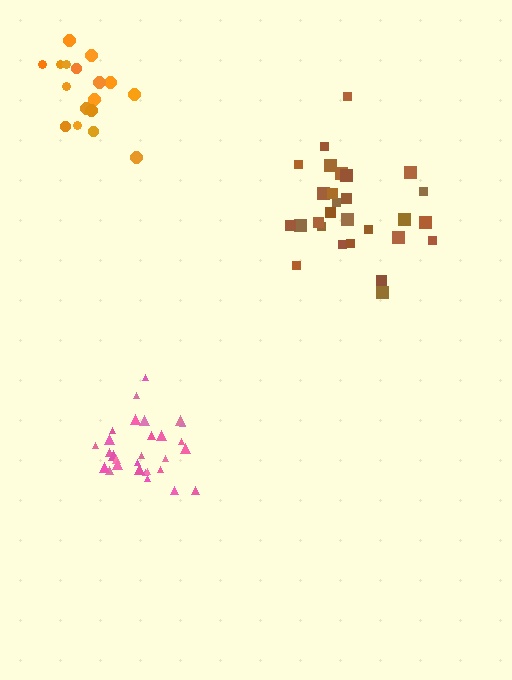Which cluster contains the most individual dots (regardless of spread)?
Pink (30).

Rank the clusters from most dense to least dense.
pink, orange, brown.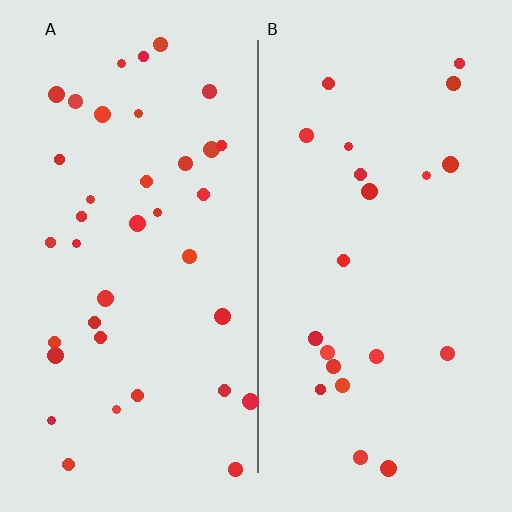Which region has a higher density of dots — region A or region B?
A (the left).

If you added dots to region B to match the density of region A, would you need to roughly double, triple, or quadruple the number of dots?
Approximately double.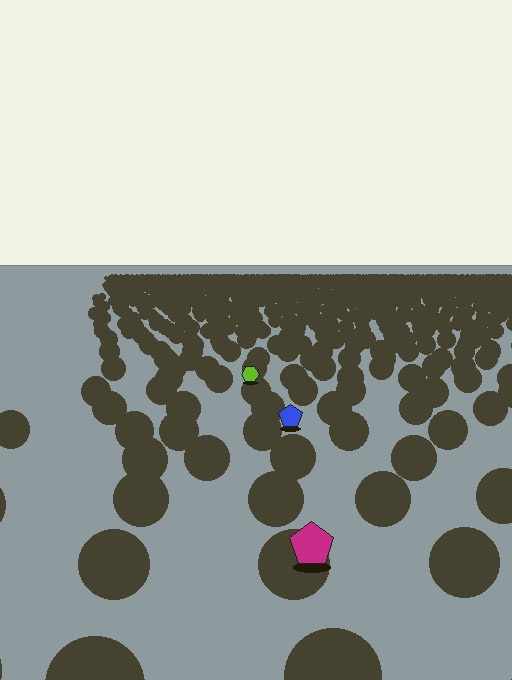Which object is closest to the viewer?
The magenta pentagon is closest. The texture marks near it are larger and more spread out.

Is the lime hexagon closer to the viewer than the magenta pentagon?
No. The magenta pentagon is closer — you can tell from the texture gradient: the ground texture is coarser near it.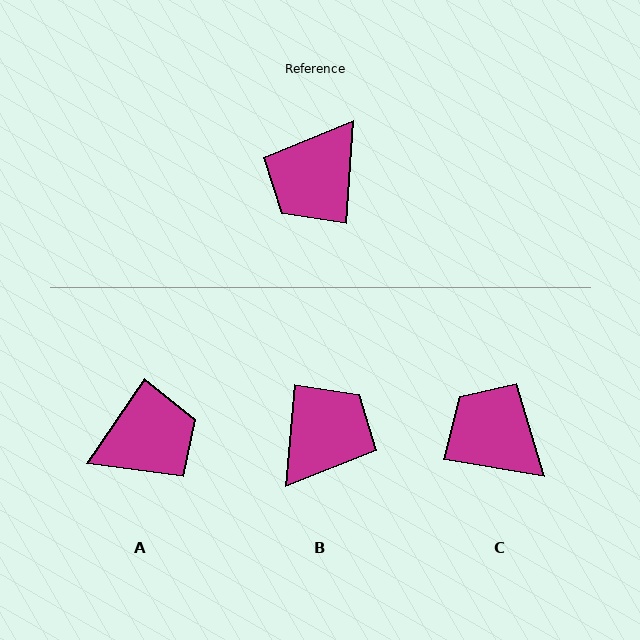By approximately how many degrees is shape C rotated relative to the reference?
Approximately 96 degrees clockwise.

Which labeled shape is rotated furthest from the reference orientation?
B, about 179 degrees away.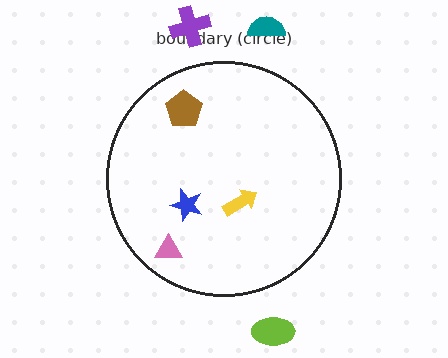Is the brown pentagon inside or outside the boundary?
Inside.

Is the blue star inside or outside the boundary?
Inside.